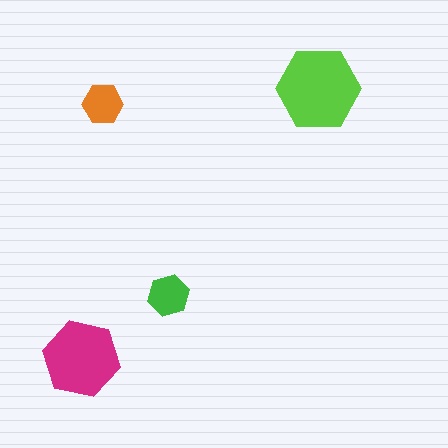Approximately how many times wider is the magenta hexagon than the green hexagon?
About 2 times wider.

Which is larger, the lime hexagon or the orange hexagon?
The lime one.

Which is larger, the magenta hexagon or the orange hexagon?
The magenta one.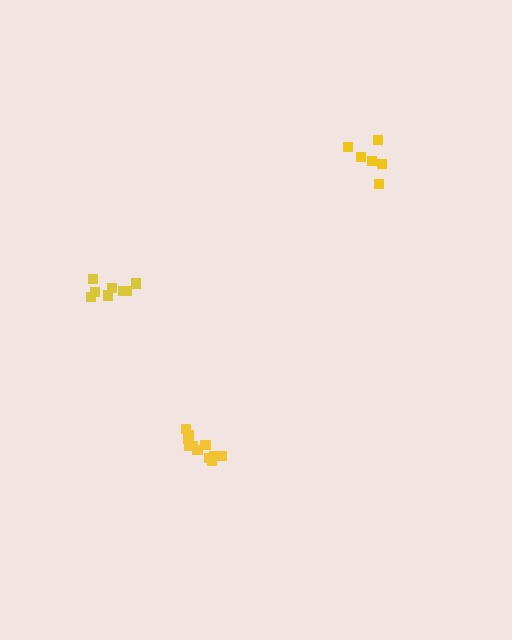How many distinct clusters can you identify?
There are 3 distinct clusters.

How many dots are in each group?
Group 1: 6 dots, Group 2: 9 dots, Group 3: 11 dots (26 total).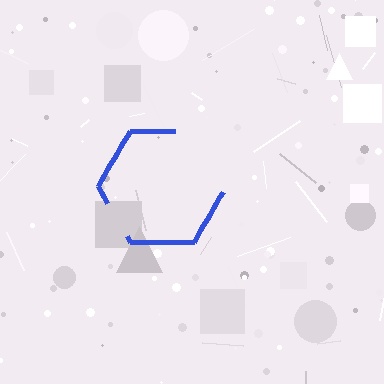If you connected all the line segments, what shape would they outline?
They would outline a hexagon.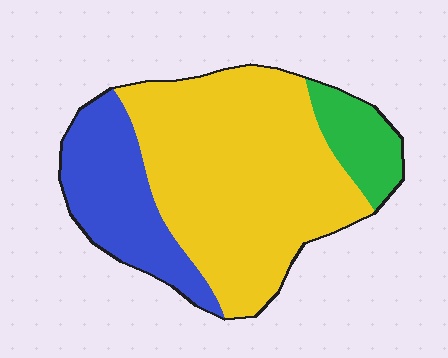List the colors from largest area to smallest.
From largest to smallest: yellow, blue, green.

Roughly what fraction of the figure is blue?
Blue covers around 25% of the figure.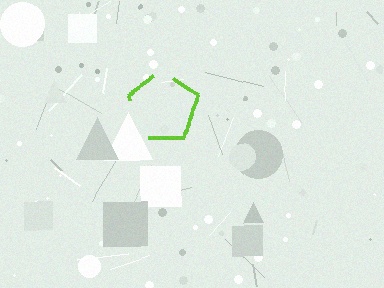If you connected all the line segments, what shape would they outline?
They would outline a pentagon.